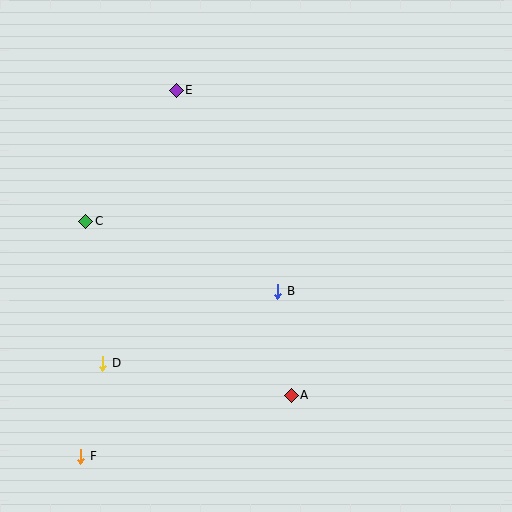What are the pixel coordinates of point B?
Point B is at (278, 291).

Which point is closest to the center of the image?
Point B at (278, 291) is closest to the center.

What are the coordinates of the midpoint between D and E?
The midpoint between D and E is at (139, 227).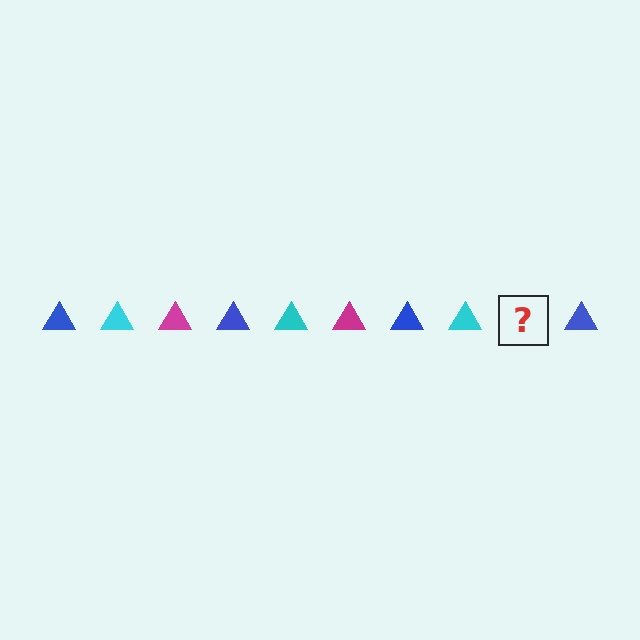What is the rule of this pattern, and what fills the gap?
The rule is that the pattern cycles through blue, cyan, magenta triangles. The gap should be filled with a magenta triangle.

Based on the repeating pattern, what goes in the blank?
The blank should be a magenta triangle.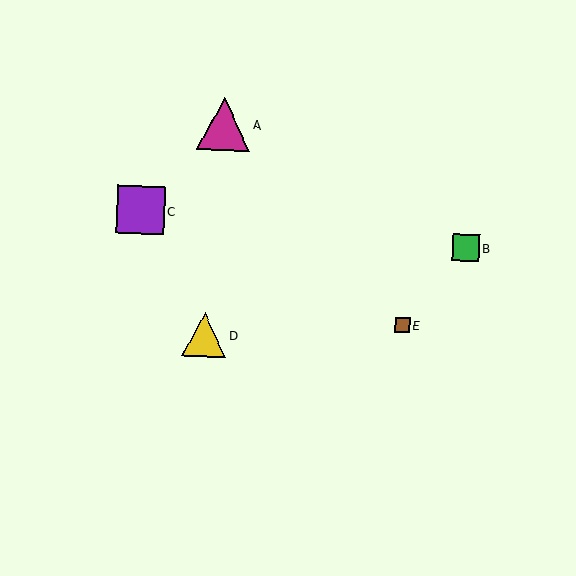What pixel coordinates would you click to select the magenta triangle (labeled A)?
Click at (224, 124) to select the magenta triangle A.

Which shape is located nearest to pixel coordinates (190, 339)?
The yellow triangle (labeled D) at (204, 335) is nearest to that location.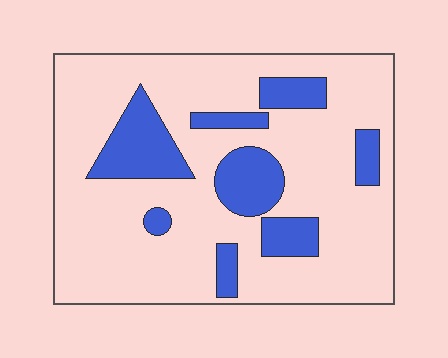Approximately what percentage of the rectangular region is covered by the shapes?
Approximately 20%.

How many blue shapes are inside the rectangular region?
8.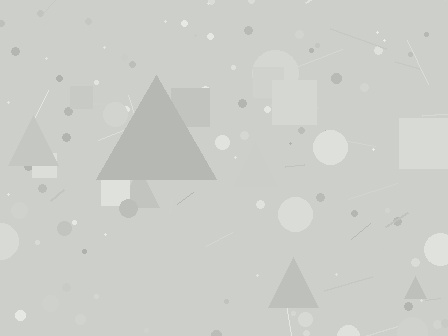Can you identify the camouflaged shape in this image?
The camouflaged shape is a triangle.